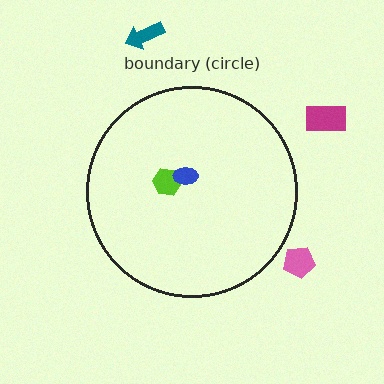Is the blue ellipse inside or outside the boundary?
Inside.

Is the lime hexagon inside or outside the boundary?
Inside.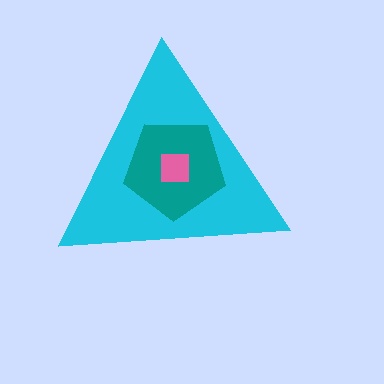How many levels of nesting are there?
3.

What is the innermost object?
The pink square.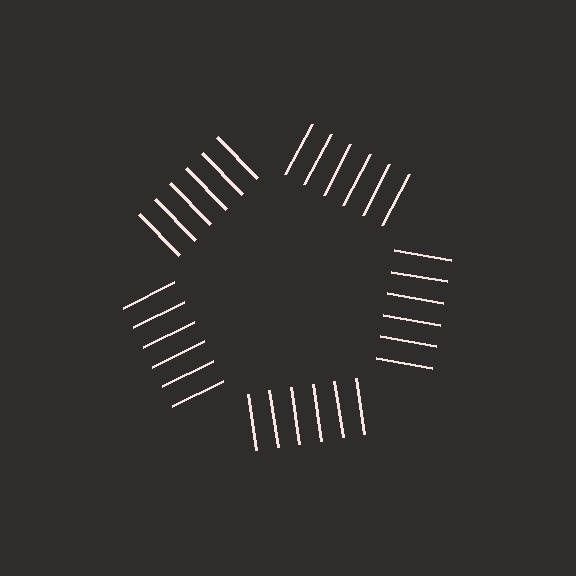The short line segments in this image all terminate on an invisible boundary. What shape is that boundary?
An illusory pentagon — the line segments terminate on its edges but no continuous stroke is drawn.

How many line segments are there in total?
30 — 6 along each of the 5 edges.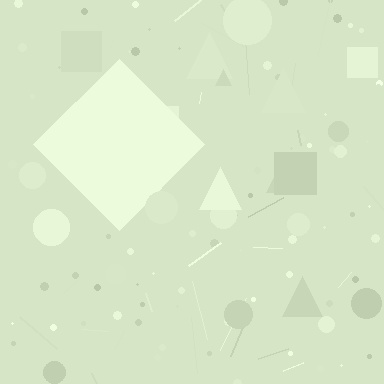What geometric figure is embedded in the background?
A diamond is embedded in the background.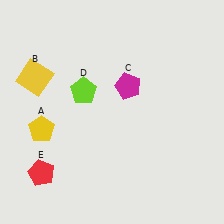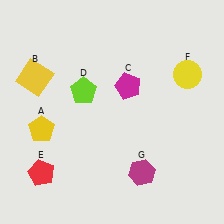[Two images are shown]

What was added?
A yellow circle (F), a magenta hexagon (G) were added in Image 2.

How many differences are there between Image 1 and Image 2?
There are 2 differences between the two images.